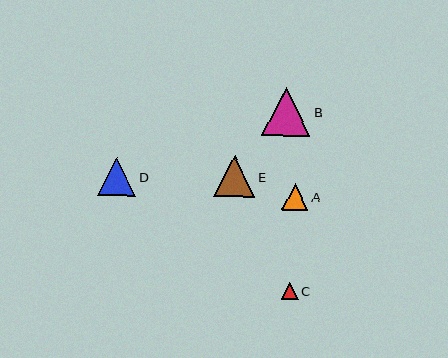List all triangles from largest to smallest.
From largest to smallest: B, E, D, A, C.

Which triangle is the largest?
Triangle B is the largest with a size of approximately 48 pixels.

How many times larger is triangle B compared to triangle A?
Triangle B is approximately 1.8 times the size of triangle A.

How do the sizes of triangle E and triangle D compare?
Triangle E and triangle D are approximately the same size.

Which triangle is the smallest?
Triangle C is the smallest with a size of approximately 17 pixels.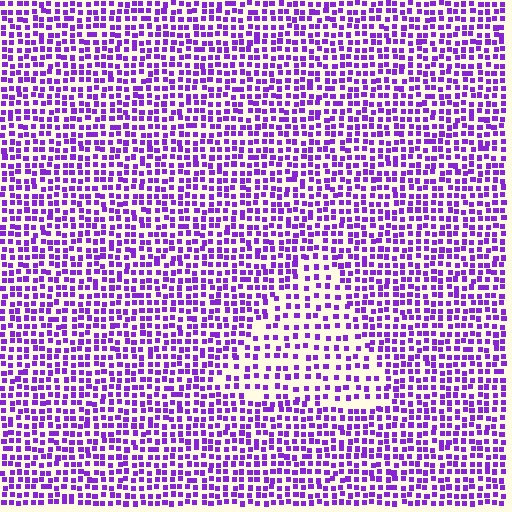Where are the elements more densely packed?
The elements are more densely packed outside the triangle boundary.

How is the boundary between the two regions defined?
The boundary is defined by a change in element density (approximately 1.7x ratio). All elements are the same color, size, and shape.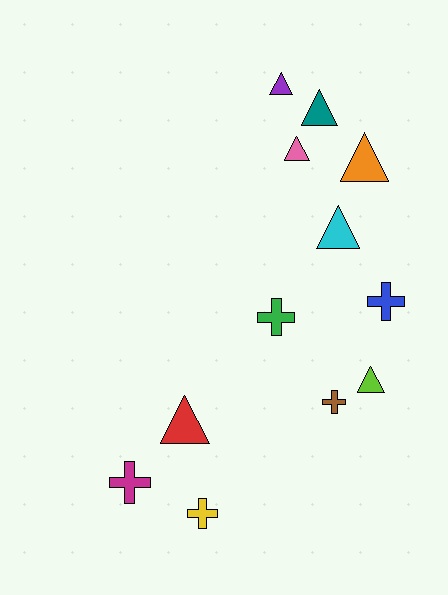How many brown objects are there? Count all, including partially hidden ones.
There is 1 brown object.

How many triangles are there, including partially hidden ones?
There are 7 triangles.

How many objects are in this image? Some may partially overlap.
There are 12 objects.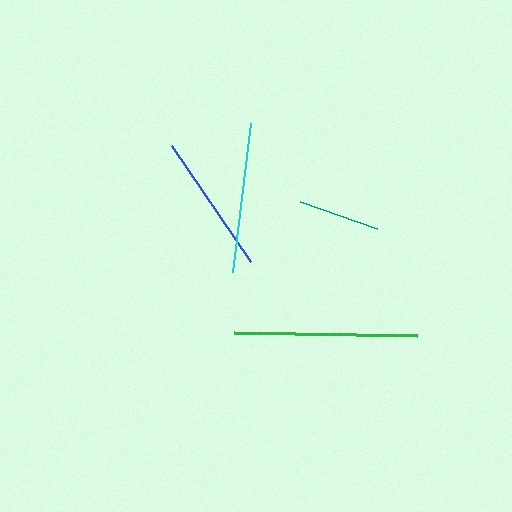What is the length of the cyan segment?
The cyan segment is approximately 150 pixels long.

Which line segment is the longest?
The green line is the longest at approximately 183 pixels.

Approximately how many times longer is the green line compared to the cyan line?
The green line is approximately 1.2 times the length of the cyan line.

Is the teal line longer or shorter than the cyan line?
The cyan line is longer than the teal line.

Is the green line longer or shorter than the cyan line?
The green line is longer than the cyan line.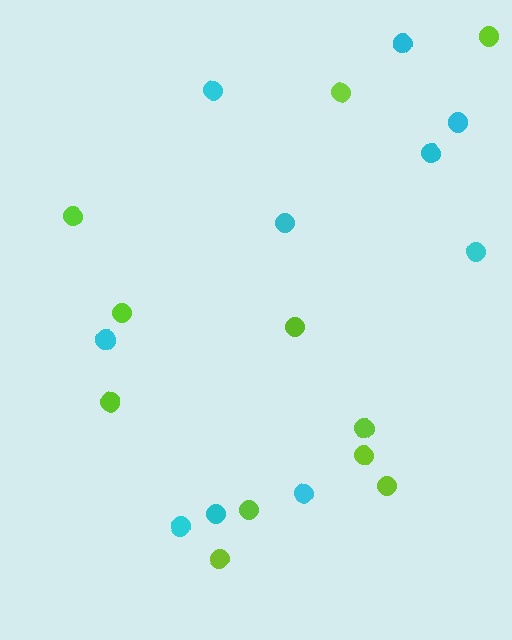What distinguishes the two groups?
There are 2 groups: one group of lime circles (11) and one group of cyan circles (10).